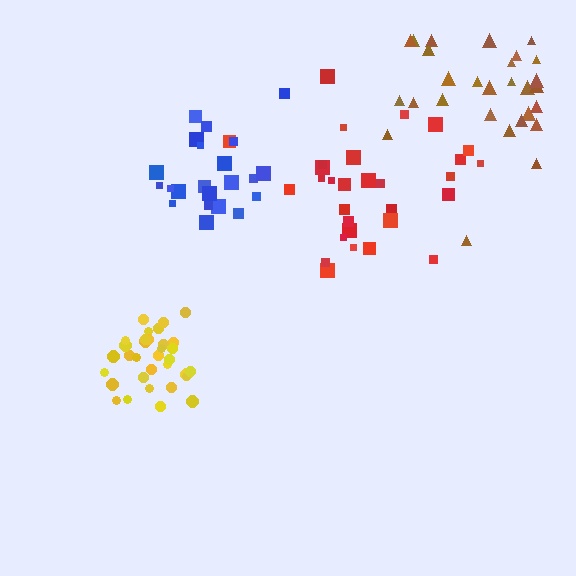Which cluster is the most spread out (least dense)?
Brown.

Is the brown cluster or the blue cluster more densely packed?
Blue.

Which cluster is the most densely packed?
Yellow.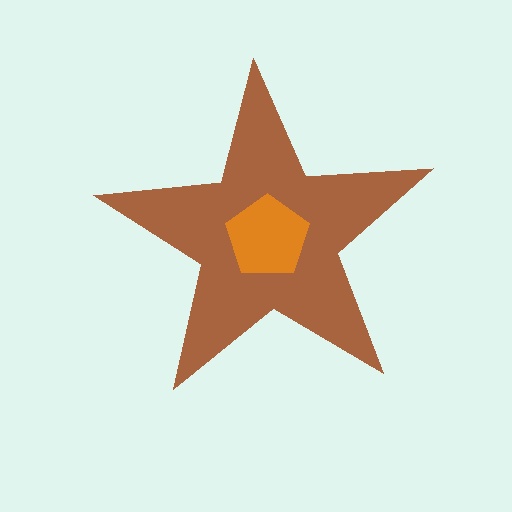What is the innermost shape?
The orange pentagon.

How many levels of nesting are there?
2.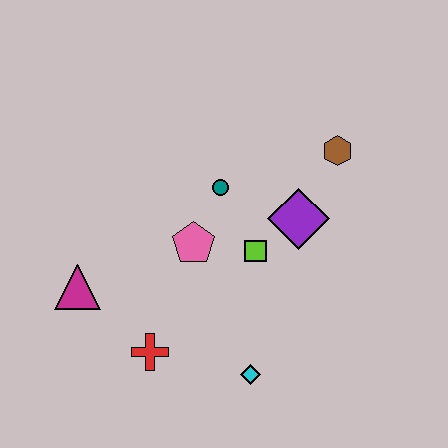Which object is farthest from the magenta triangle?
The brown hexagon is farthest from the magenta triangle.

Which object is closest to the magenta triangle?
The red cross is closest to the magenta triangle.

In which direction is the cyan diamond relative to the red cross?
The cyan diamond is to the right of the red cross.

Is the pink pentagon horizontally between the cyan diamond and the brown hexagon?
No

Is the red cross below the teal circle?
Yes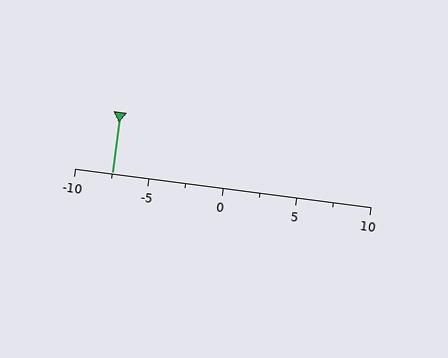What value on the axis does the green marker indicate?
The marker indicates approximately -7.5.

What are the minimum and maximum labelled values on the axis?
The axis runs from -10 to 10.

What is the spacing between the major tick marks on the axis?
The major ticks are spaced 5 apart.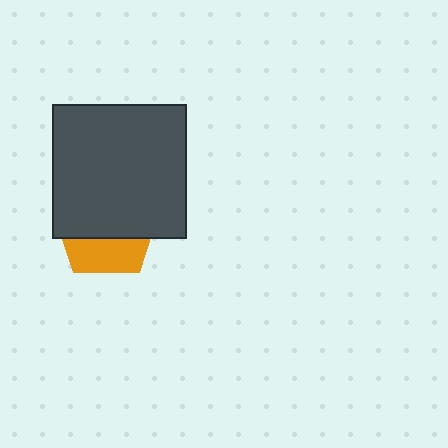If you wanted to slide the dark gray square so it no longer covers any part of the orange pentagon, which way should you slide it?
Slide it up — that is the most direct way to separate the two shapes.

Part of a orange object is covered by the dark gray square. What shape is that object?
It is a pentagon.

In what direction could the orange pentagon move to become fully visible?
The orange pentagon could move down. That would shift it out from behind the dark gray square entirely.